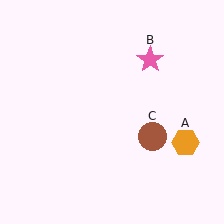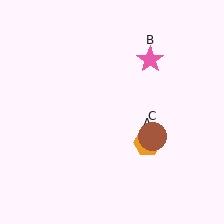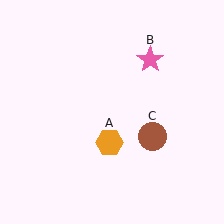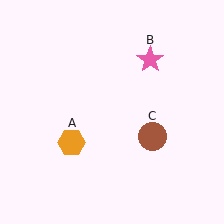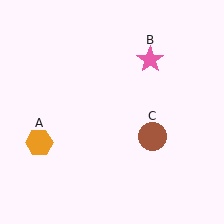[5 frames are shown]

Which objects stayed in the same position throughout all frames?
Pink star (object B) and brown circle (object C) remained stationary.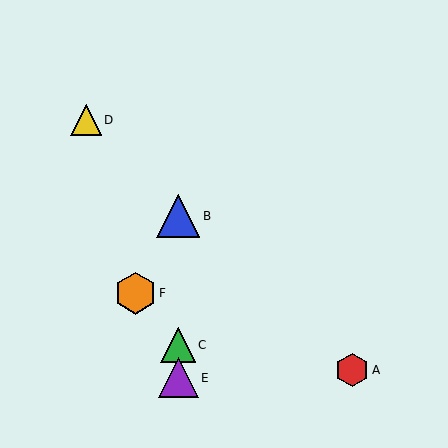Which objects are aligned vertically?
Objects B, C, E are aligned vertically.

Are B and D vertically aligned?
No, B is at x≈178 and D is at x≈86.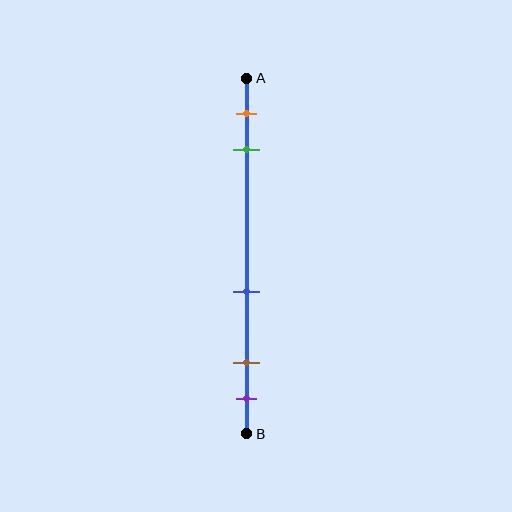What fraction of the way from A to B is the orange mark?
The orange mark is approximately 10% (0.1) of the way from A to B.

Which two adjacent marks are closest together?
The brown and purple marks are the closest adjacent pair.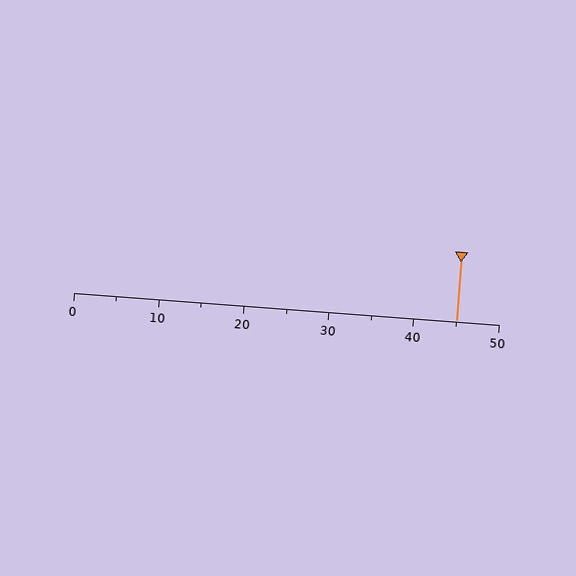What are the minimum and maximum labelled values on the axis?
The axis runs from 0 to 50.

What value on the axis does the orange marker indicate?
The marker indicates approximately 45.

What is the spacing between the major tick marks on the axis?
The major ticks are spaced 10 apart.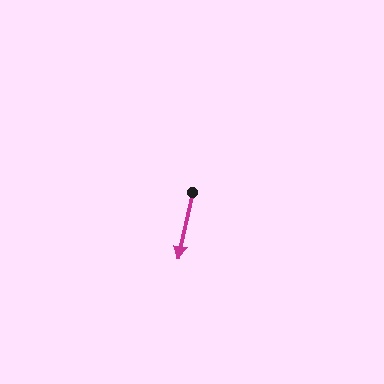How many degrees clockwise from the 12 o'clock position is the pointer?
Approximately 192 degrees.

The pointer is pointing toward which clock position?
Roughly 6 o'clock.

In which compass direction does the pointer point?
South.